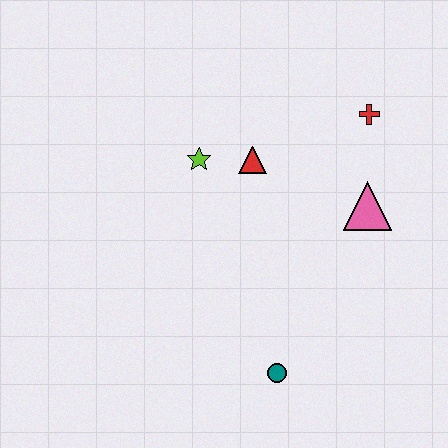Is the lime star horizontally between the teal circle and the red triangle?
No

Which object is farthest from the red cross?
The teal circle is farthest from the red cross.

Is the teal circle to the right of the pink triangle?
No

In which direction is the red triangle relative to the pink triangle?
The red triangle is to the left of the pink triangle.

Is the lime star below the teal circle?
No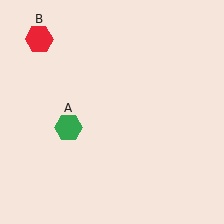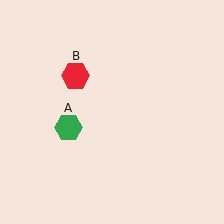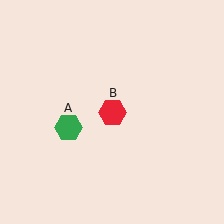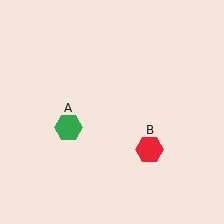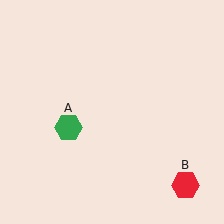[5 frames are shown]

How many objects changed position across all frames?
1 object changed position: red hexagon (object B).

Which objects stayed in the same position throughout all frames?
Green hexagon (object A) remained stationary.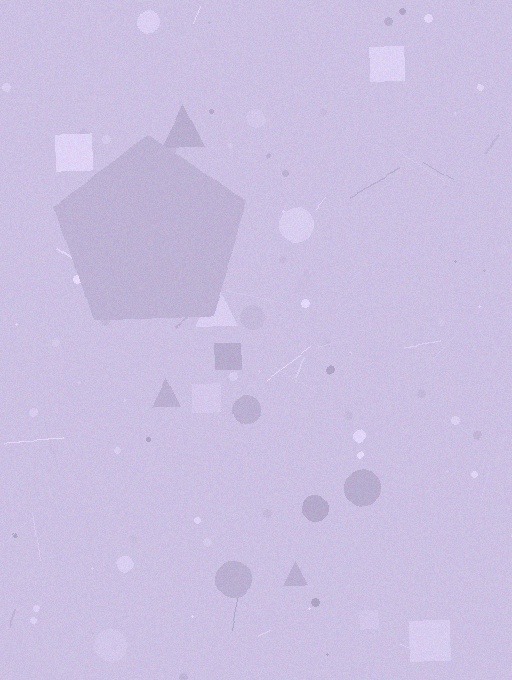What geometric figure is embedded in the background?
A pentagon is embedded in the background.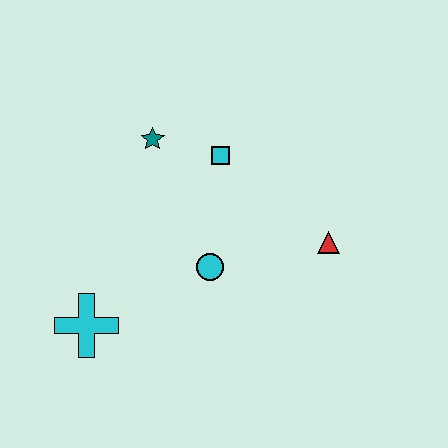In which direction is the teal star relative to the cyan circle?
The teal star is above the cyan circle.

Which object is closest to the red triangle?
The cyan circle is closest to the red triangle.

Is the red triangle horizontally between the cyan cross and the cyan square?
No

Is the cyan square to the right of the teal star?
Yes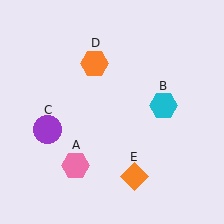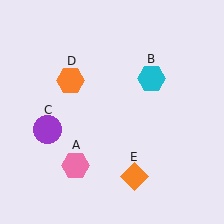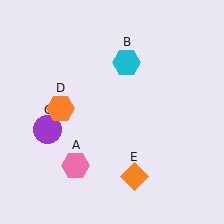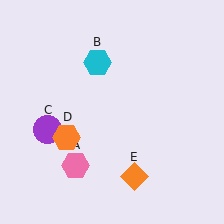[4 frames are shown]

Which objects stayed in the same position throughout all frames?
Pink hexagon (object A) and purple circle (object C) and orange diamond (object E) remained stationary.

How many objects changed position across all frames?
2 objects changed position: cyan hexagon (object B), orange hexagon (object D).